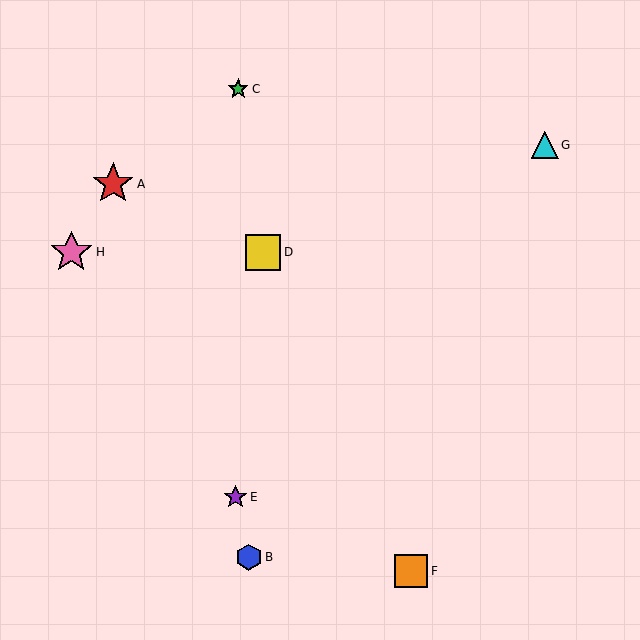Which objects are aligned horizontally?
Objects D, H are aligned horizontally.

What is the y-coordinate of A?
Object A is at y≈184.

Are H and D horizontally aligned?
Yes, both are at y≈252.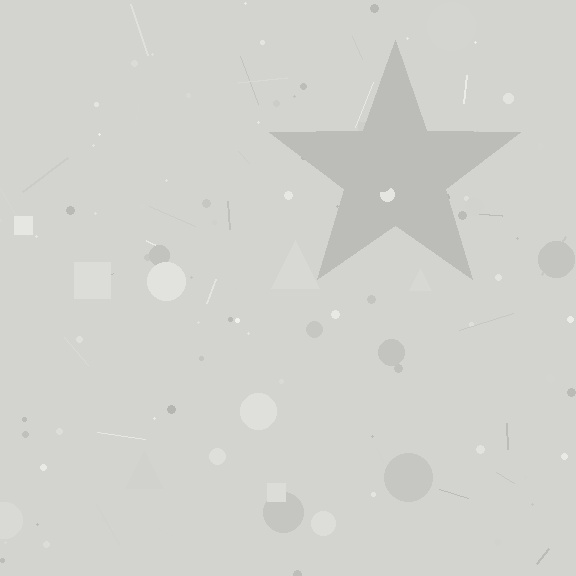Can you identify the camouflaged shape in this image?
The camouflaged shape is a star.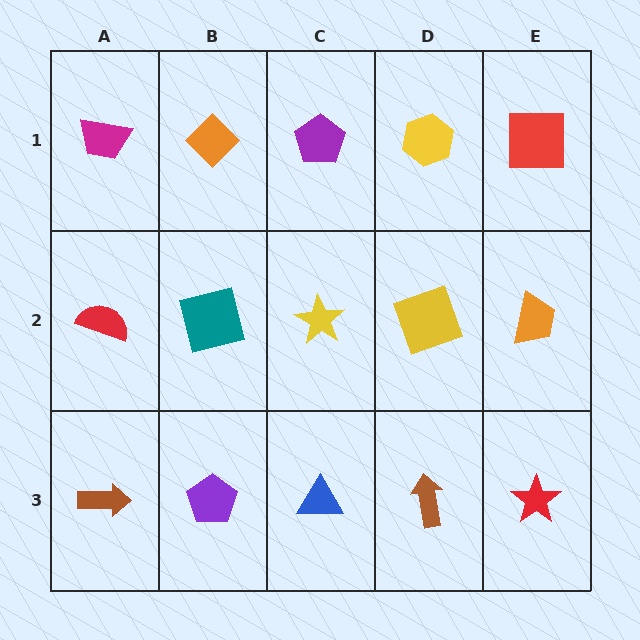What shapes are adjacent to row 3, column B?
A teal square (row 2, column B), a brown arrow (row 3, column A), a blue triangle (row 3, column C).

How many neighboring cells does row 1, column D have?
3.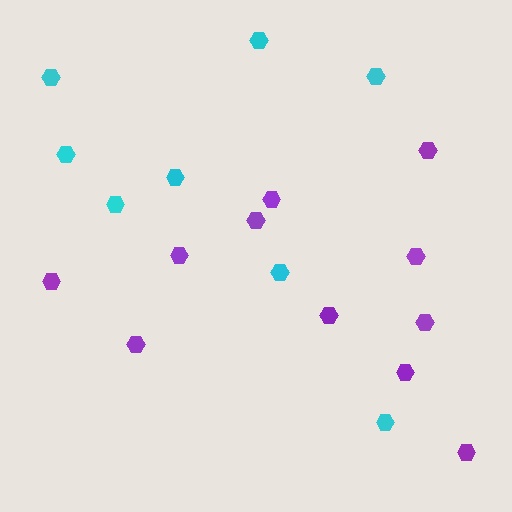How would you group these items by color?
There are 2 groups: one group of purple hexagons (11) and one group of cyan hexagons (8).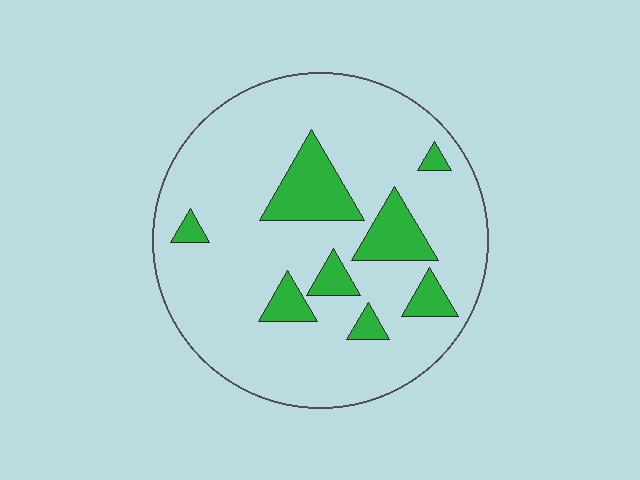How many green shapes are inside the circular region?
8.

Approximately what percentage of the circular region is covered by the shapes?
Approximately 15%.